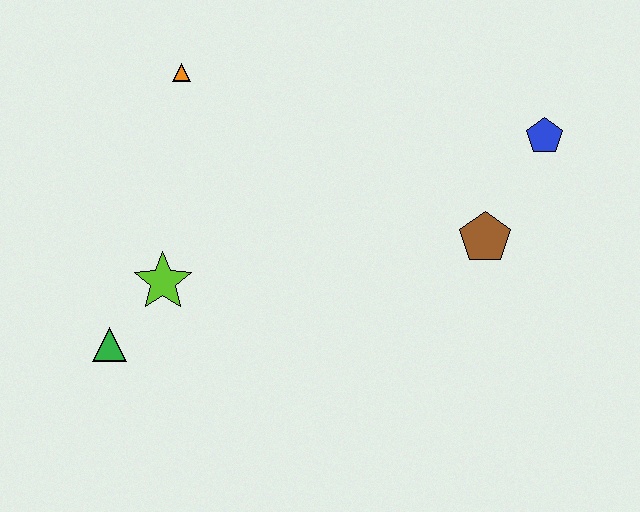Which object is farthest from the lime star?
The blue pentagon is farthest from the lime star.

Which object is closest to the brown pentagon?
The blue pentagon is closest to the brown pentagon.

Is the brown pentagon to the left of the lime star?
No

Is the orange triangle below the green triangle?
No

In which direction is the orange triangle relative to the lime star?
The orange triangle is above the lime star.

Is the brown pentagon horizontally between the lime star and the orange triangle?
No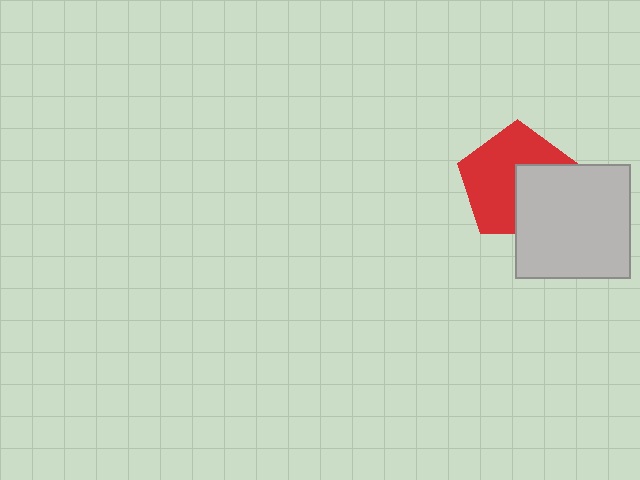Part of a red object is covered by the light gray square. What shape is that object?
It is a pentagon.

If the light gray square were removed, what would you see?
You would see the complete red pentagon.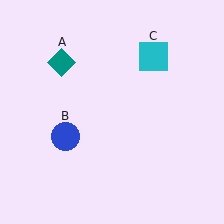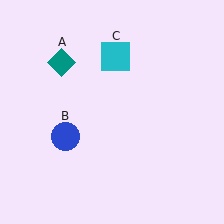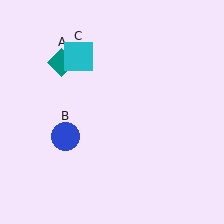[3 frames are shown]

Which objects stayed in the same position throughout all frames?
Teal diamond (object A) and blue circle (object B) remained stationary.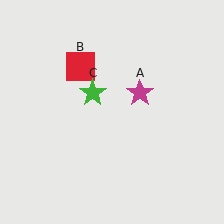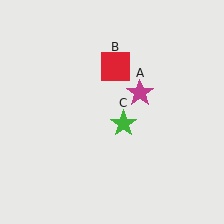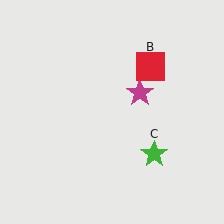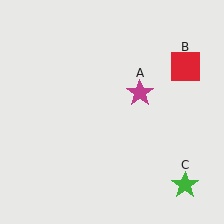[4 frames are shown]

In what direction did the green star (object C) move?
The green star (object C) moved down and to the right.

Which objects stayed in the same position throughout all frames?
Magenta star (object A) remained stationary.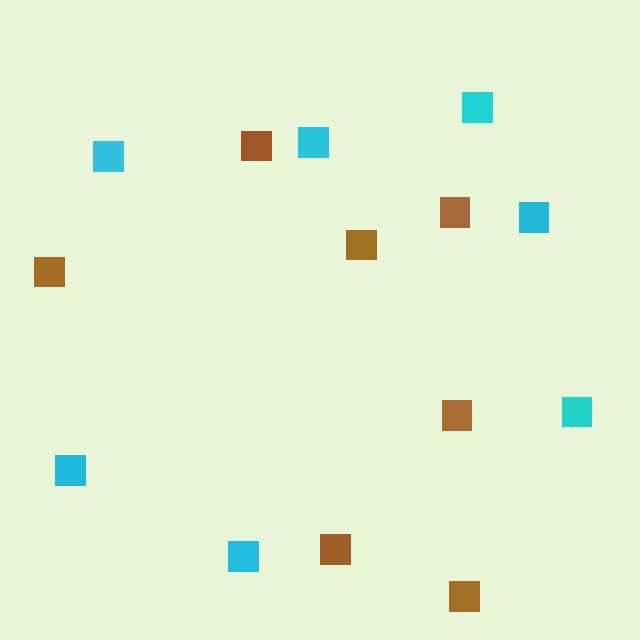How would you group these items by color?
There are 2 groups: one group of cyan squares (7) and one group of brown squares (7).